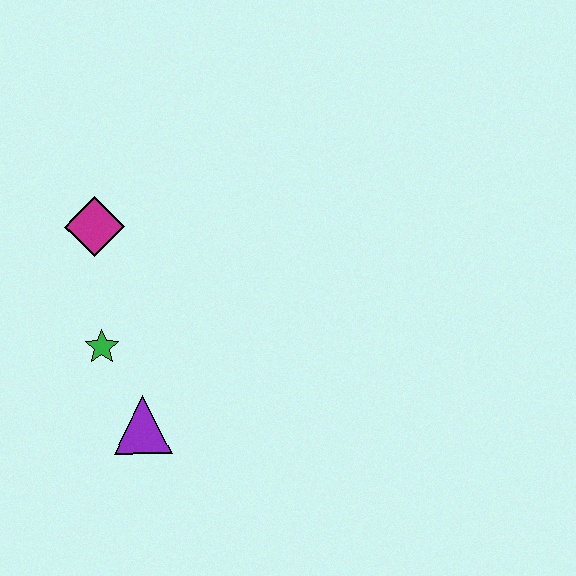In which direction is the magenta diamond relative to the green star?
The magenta diamond is above the green star.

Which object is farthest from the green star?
The magenta diamond is farthest from the green star.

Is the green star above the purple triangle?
Yes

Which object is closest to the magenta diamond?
The green star is closest to the magenta diamond.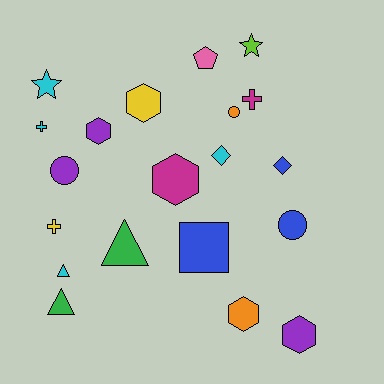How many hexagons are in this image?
There are 5 hexagons.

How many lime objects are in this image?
There is 1 lime object.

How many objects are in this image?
There are 20 objects.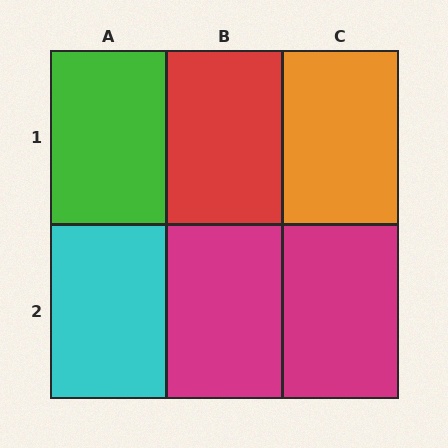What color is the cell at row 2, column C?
Magenta.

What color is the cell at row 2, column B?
Magenta.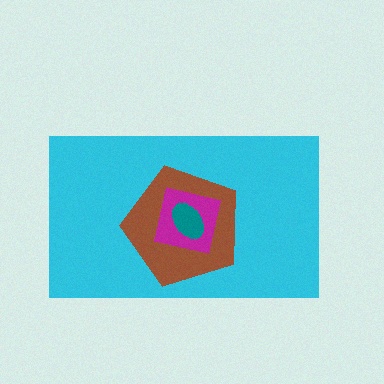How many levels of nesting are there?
4.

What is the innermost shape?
The teal ellipse.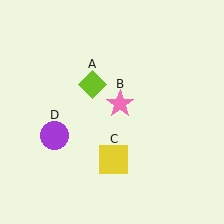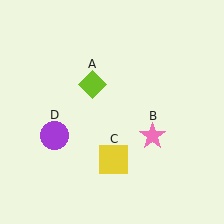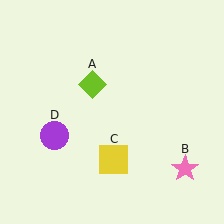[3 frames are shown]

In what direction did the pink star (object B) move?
The pink star (object B) moved down and to the right.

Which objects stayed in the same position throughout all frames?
Lime diamond (object A) and yellow square (object C) and purple circle (object D) remained stationary.